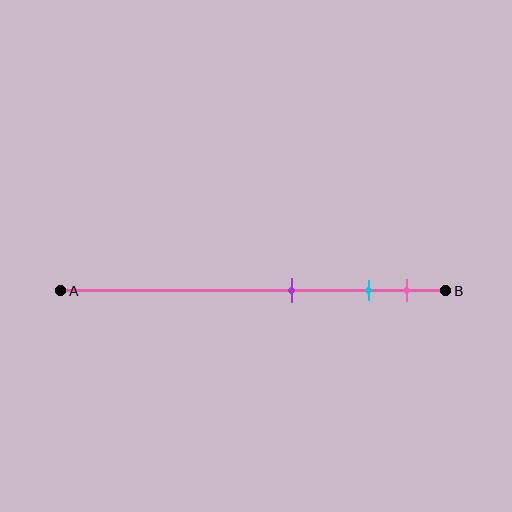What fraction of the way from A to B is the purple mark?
The purple mark is approximately 60% (0.6) of the way from A to B.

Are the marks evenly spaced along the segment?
No, the marks are not evenly spaced.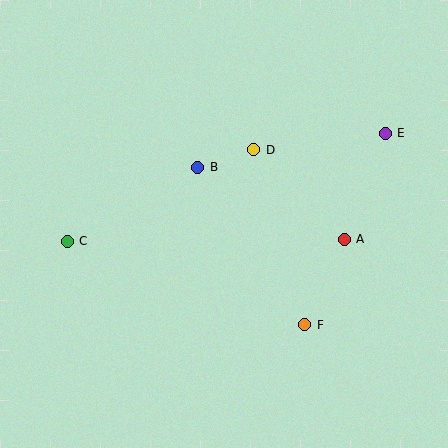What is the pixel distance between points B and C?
The distance between B and C is 150 pixels.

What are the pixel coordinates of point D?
Point D is at (254, 150).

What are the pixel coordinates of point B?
Point B is at (198, 167).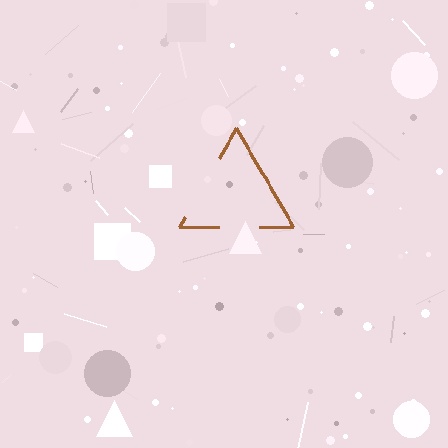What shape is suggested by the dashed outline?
The dashed outline suggests a triangle.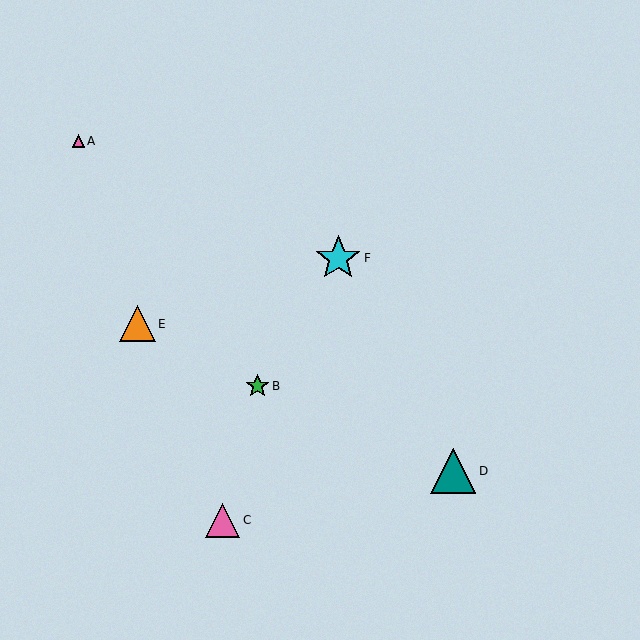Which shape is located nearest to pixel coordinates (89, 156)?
The pink triangle (labeled A) at (78, 141) is nearest to that location.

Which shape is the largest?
The cyan star (labeled F) is the largest.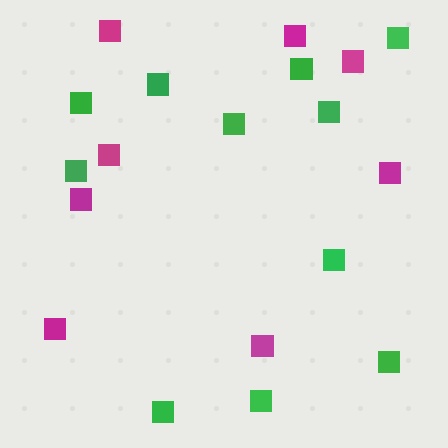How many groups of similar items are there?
There are 2 groups: one group of magenta squares (8) and one group of green squares (11).